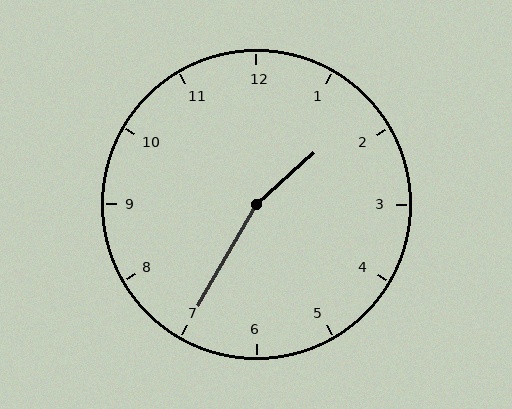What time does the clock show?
1:35.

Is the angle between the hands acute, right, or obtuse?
It is obtuse.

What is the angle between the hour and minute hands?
Approximately 162 degrees.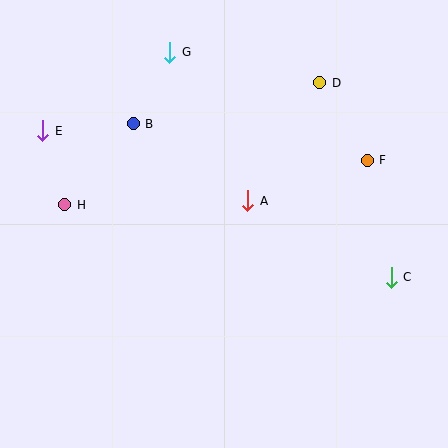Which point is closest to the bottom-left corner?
Point H is closest to the bottom-left corner.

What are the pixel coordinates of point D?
Point D is at (320, 83).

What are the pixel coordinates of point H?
Point H is at (65, 205).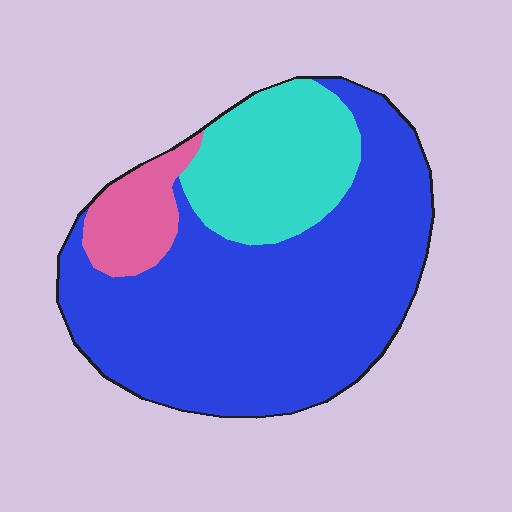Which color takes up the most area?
Blue, at roughly 65%.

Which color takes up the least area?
Pink, at roughly 10%.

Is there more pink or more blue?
Blue.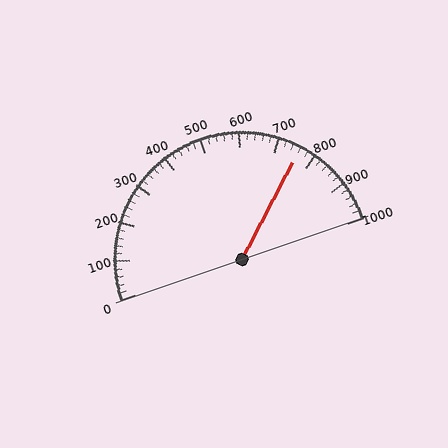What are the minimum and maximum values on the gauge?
The gauge ranges from 0 to 1000.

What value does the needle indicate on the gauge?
The needle indicates approximately 760.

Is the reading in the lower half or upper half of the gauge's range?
The reading is in the upper half of the range (0 to 1000).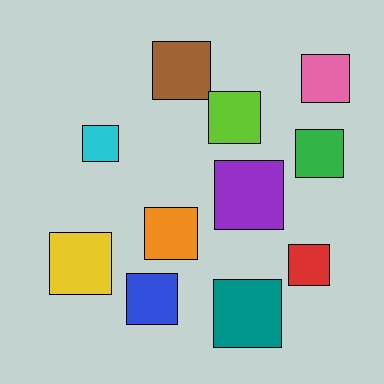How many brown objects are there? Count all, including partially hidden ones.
There is 1 brown object.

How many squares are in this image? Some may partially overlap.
There are 11 squares.